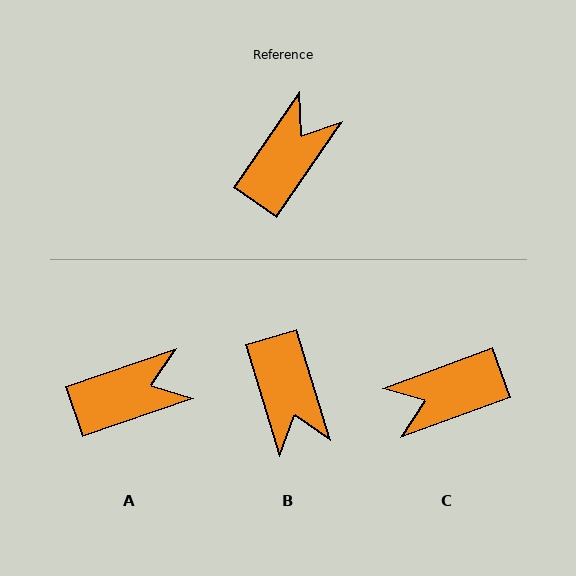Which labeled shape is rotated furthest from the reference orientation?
C, about 145 degrees away.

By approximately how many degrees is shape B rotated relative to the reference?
Approximately 128 degrees clockwise.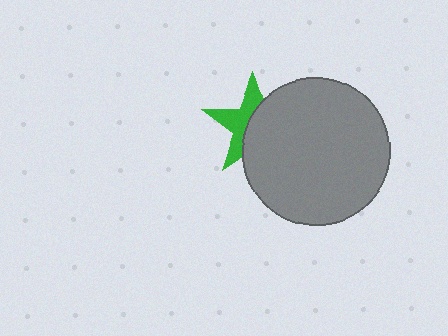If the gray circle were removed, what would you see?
You would see the complete green star.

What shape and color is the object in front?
The object in front is a gray circle.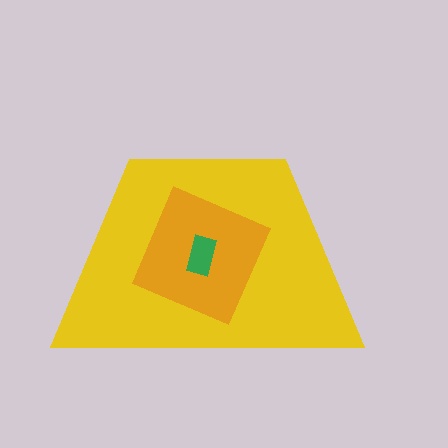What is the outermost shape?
The yellow trapezoid.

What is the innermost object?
The green rectangle.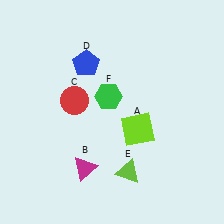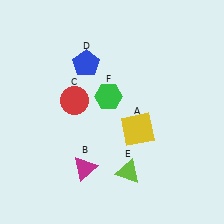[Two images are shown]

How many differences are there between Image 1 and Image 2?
There is 1 difference between the two images.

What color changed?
The square (A) changed from lime in Image 1 to yellow in Image 2.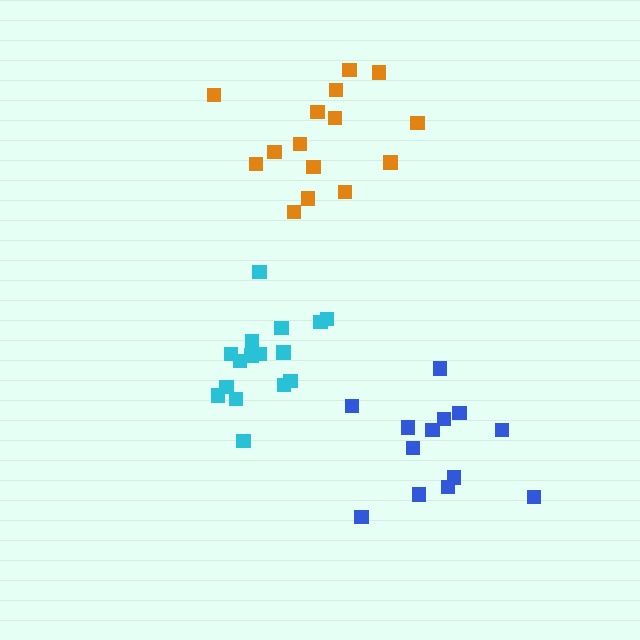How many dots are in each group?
Group 1: 16 dots, Group 2: 13 dots, Group 3: 15 dots (44 total).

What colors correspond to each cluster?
The clusters are colored: cyan, blue, orange.